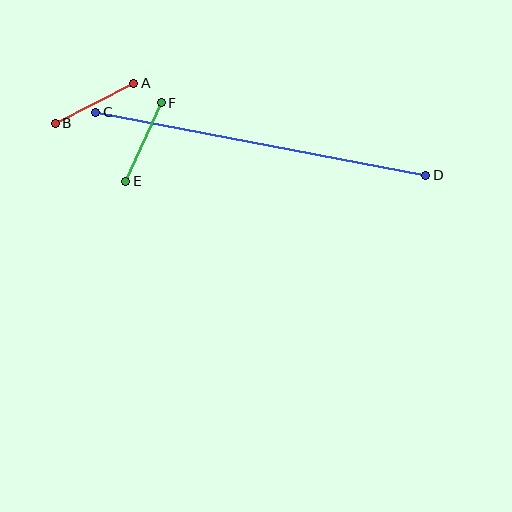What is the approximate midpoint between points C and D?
The midpoint is at approximately (261, 144) pixels.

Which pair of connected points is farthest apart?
Points C and D are farthest apart.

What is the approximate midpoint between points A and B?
The midpoint is at approximately (95, 103) pixels.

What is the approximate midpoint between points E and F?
The midpoint is at approximately (144, 142) pixels.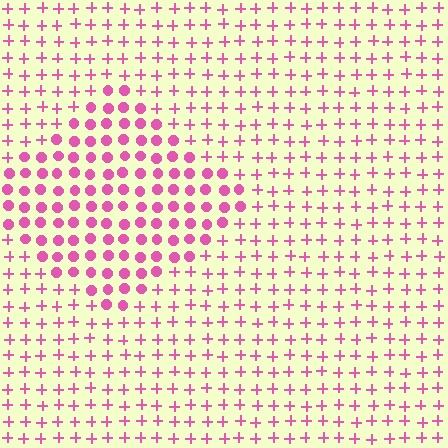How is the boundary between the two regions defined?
The boundary is defined by a change in element shape: circles inside vs. plus signs outside. All elements share the same color and spacing.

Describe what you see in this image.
The image is filled with small pink elements arranged in a uniform grid. A diamond-shaped region contains circles, while the surrounding area contains plus signs. The boundary is defined purely by the change in element shape.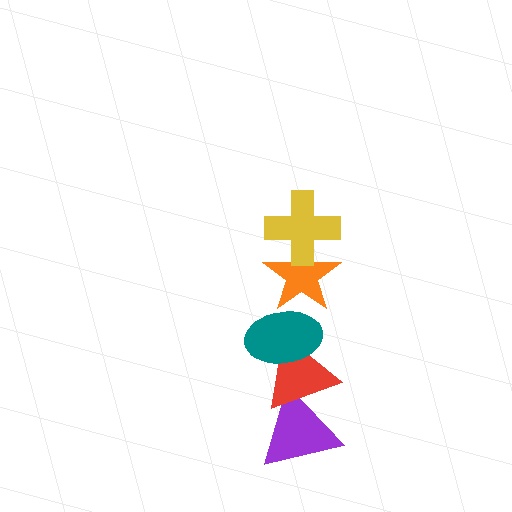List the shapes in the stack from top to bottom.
From top to bottom: the yellow cross, the orange star, the teal ellipse, the red triangle, the purple triangle.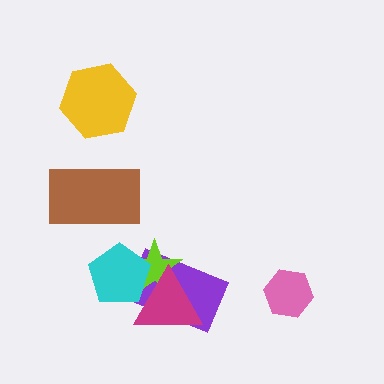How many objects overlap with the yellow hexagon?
0 objects overlap with the yellow hexagon.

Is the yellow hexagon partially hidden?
No, no other shape covers it.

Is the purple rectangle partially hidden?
Yes, it is partially covered by another shape.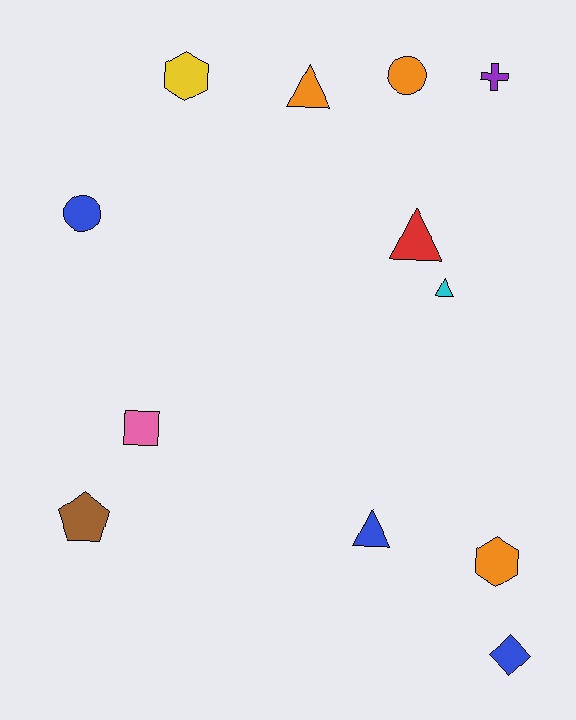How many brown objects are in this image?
There is 1 brown object.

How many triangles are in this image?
There are 4 triangles.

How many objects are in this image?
There are 12 objects.